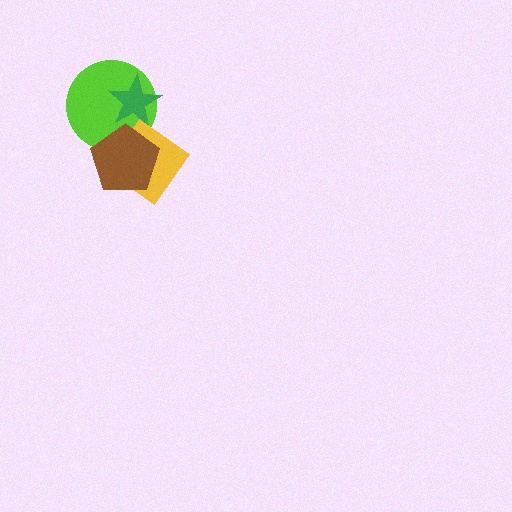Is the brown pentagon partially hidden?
No, no other shape covers it.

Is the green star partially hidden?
Yes, it is partially covered by another shape.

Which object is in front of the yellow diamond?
The brown pentagon is in front of the yellow diamond.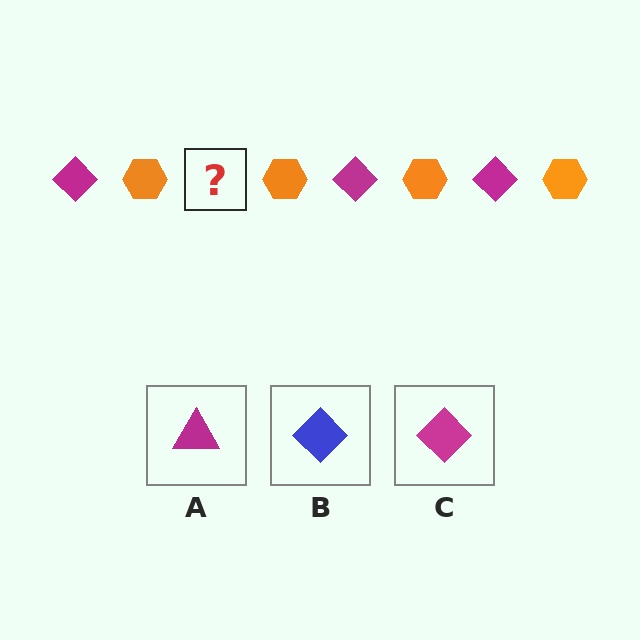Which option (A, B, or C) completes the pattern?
C.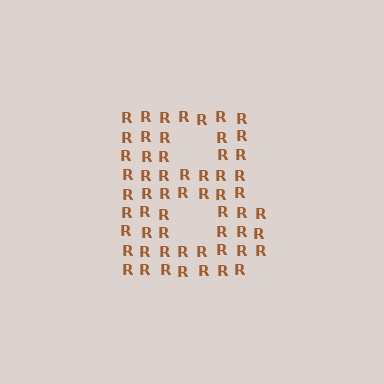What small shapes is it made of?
It is made of small letter R's.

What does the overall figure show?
The overall figure shows the letter B.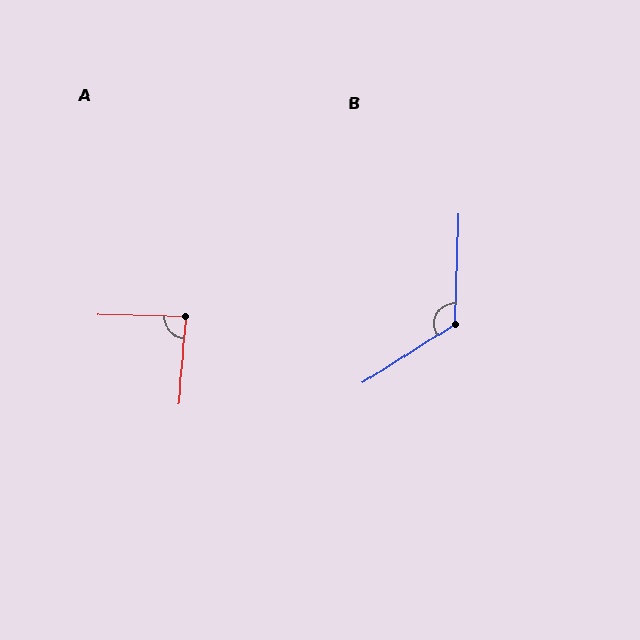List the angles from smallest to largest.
A (86°), B (124°).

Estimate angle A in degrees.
Approximately 86 degrees.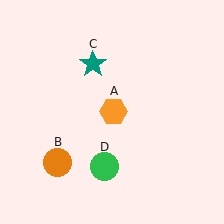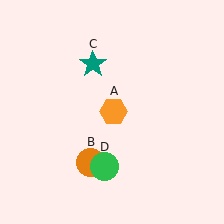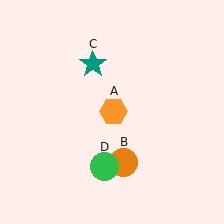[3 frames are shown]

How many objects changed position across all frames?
1 object changed position: orange circle (object B).